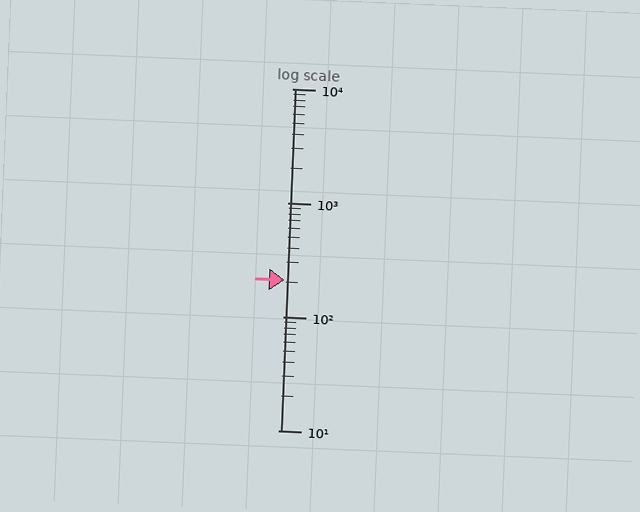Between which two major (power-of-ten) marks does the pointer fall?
The pointer is between 100 and 1000.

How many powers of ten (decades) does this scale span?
The scale spans 3 decades, from 10 to 10000.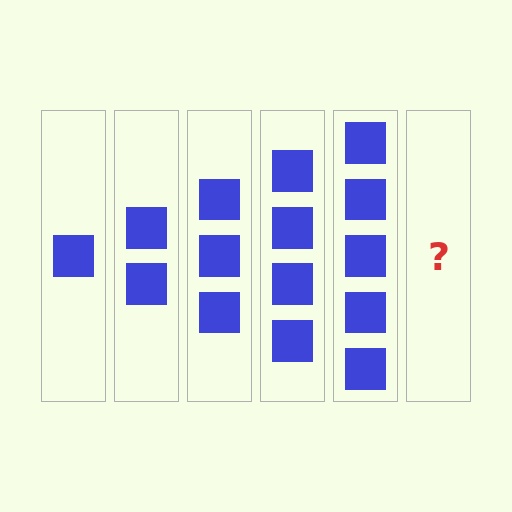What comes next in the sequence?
The next element should be 6 squares.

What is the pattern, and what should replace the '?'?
The pattern is that each step adds one more square. The '?' should be 6 squares.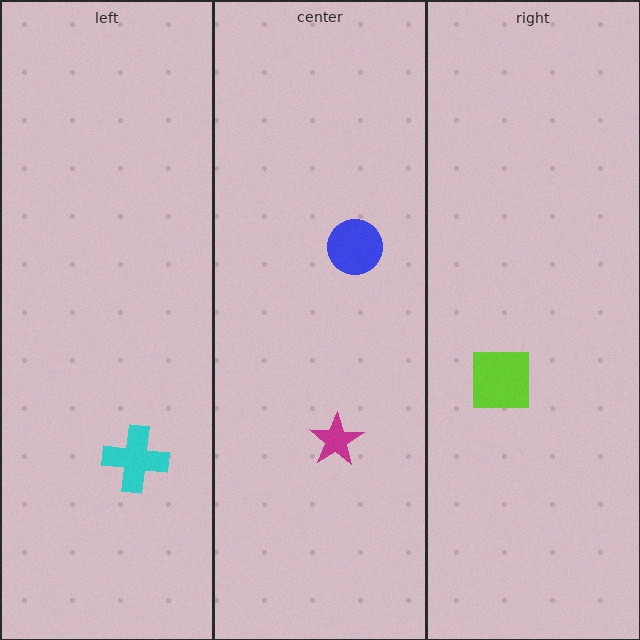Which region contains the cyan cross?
The left region.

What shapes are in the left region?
The cyan cross.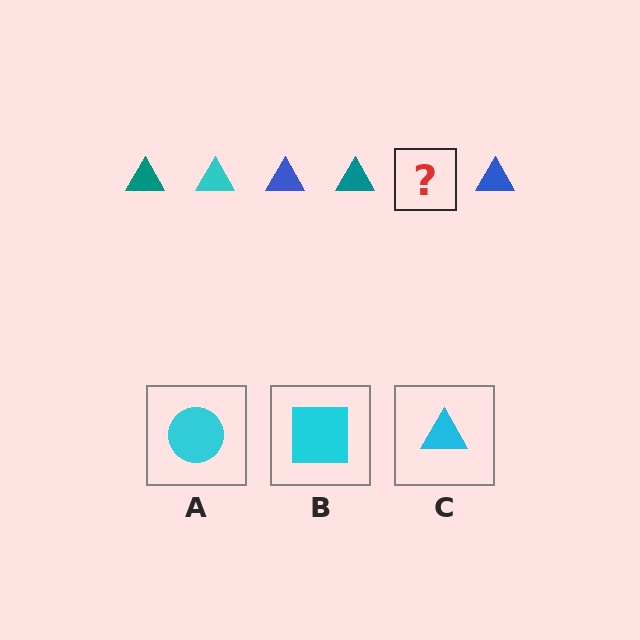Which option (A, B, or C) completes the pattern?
C.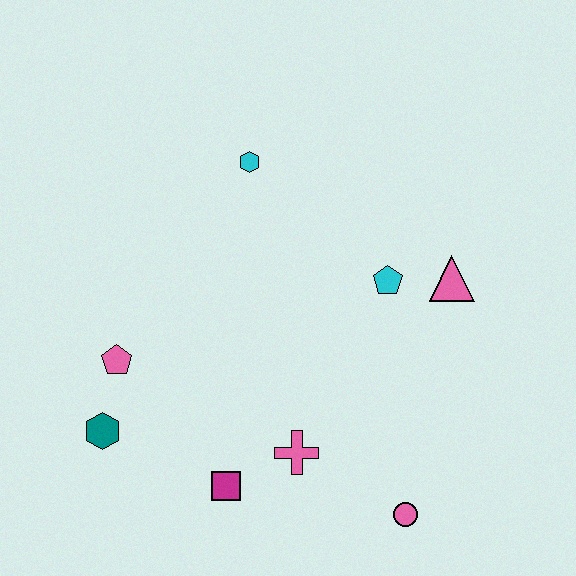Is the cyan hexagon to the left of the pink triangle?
Yes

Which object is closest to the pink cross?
The magenta square is closest to the pink cross.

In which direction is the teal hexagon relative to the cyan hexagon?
The teal hexagon is below the cyan hexagon.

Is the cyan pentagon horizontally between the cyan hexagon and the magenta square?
No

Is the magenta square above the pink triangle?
No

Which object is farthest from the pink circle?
The cyan hexagon is farthest from the pink circle.